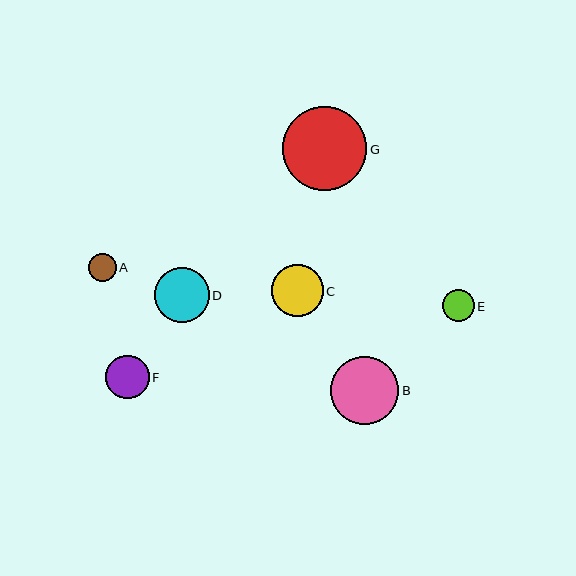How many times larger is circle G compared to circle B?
Circle G is approximately 1.2 times the size of circle B.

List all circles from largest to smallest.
From largest to smallest: G, B, D, C, F, E, A.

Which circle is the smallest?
Circle A is the smallest with a size of approximately 28 pixels.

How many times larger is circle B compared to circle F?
Circle B is approximately 1.6 times the size of circle F.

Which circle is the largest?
Circle G is the largest with a size of approximately 84 pixels.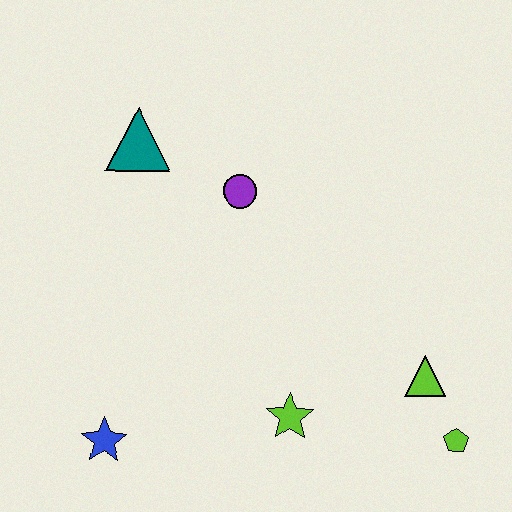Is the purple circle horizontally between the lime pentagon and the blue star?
Yes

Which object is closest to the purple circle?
The teal triangle is closest to the purple circle.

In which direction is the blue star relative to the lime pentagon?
The blue star is to the left of the lime pentagon.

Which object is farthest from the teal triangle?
The lime pentagon is farthest from the teal triangle.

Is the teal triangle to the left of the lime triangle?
Yes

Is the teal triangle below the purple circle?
No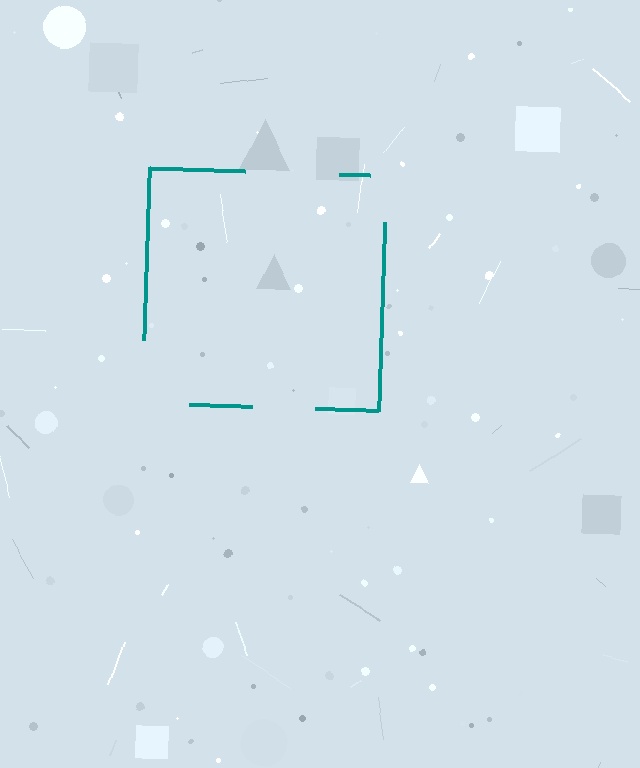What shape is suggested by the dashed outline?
The dashed outline suggests a square.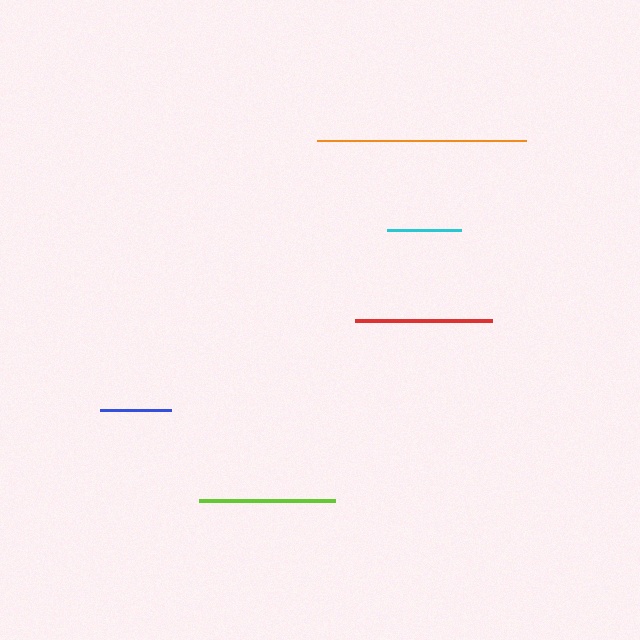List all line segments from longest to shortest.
From longest to shortest: orange, red, lime, cyan, blue.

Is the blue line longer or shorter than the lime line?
The lime line is longer than the blue line.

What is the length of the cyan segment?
The cyan segment is approximately 74 pixels long.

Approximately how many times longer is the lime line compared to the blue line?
The lime line is approximately 1.9 times the length of the blue line.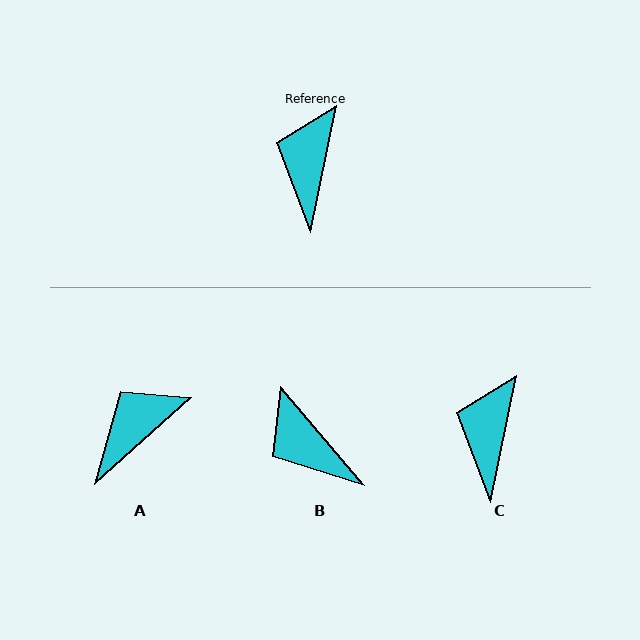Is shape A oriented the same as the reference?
No, it is off by about 36 degrees.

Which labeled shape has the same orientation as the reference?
C.